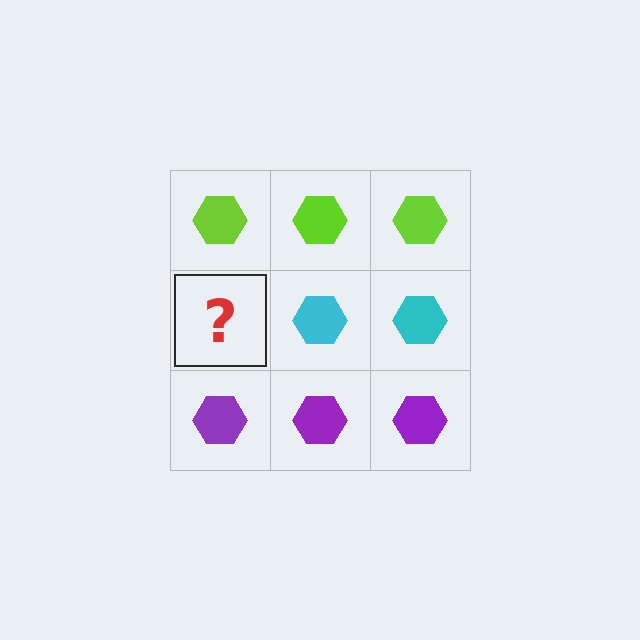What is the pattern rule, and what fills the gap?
The rule is that each row has a consistent color. The gap should be filled with a cyan hexagon.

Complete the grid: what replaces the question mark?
The question mark should be replaced with a cyan hexagon.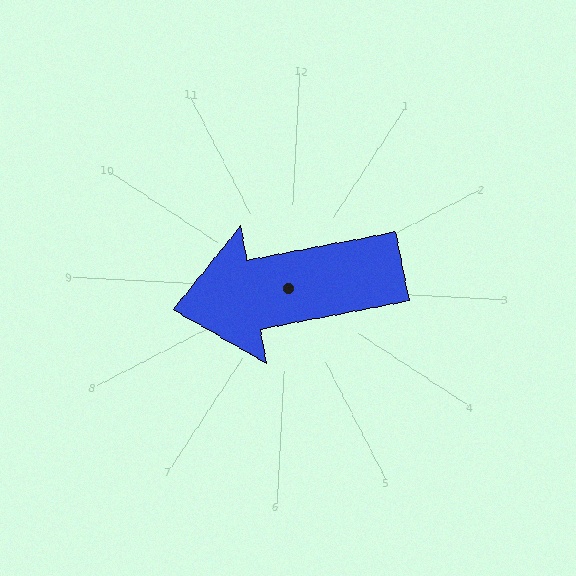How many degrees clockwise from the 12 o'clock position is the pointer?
Approximately 256 degrees.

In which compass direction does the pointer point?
West.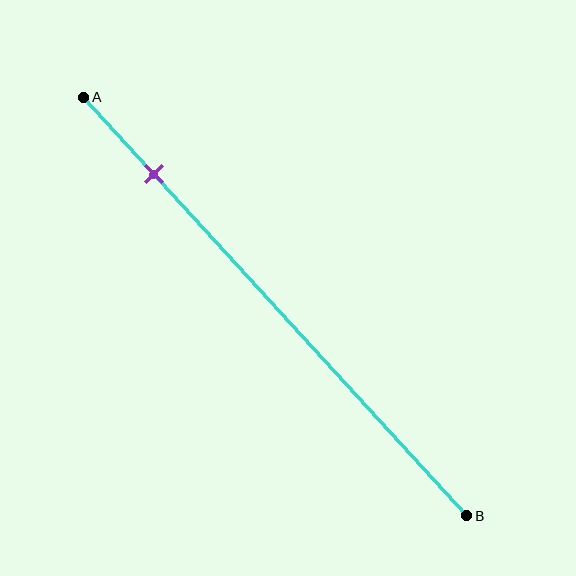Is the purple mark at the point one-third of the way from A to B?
No, the mark is at about 20% from A, not at the 33% one-third point.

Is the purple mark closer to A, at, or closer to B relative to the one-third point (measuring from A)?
The purple mark is closer to point A than the one-third point of segment AB.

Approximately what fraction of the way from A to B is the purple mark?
The purple mark is approximately 20% of the way from A to B.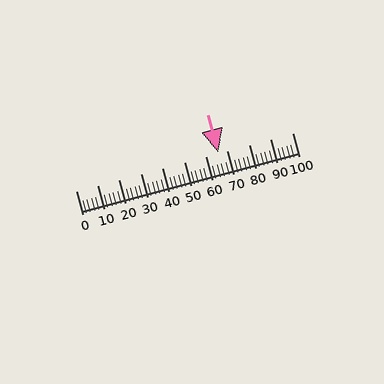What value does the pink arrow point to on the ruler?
The pink arrow points to approximately 66.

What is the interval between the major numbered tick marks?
The major tick marks are spaced 10 units apart.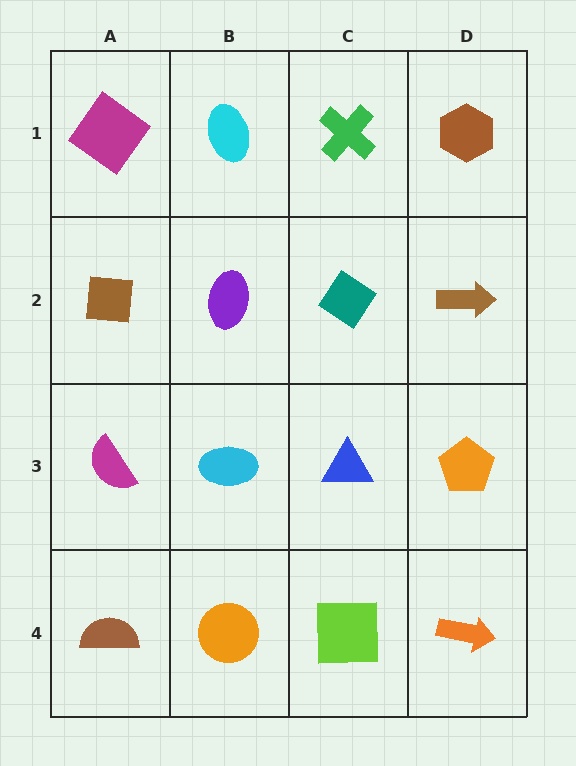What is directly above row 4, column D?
An orange pentagon.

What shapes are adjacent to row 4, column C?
A blue triangle (row 3, column C), an orange circle (row 4, column B), an orange arrow (row 4, column D).